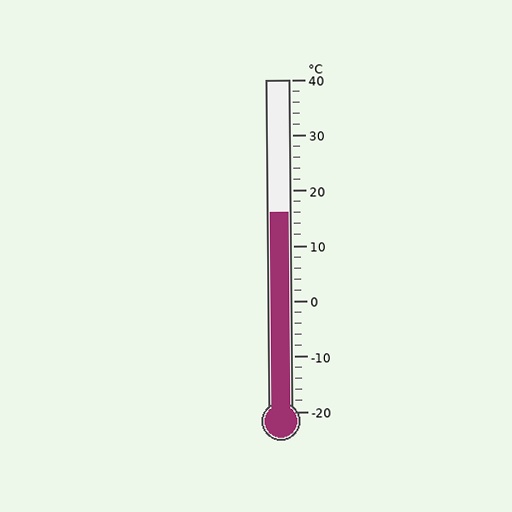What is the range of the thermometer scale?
The thermometer scale ranges from -20°C to 40°C.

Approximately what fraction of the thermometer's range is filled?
The thermometer is filled to approximately 60% of its range.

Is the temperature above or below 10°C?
The temperature is above 10°C.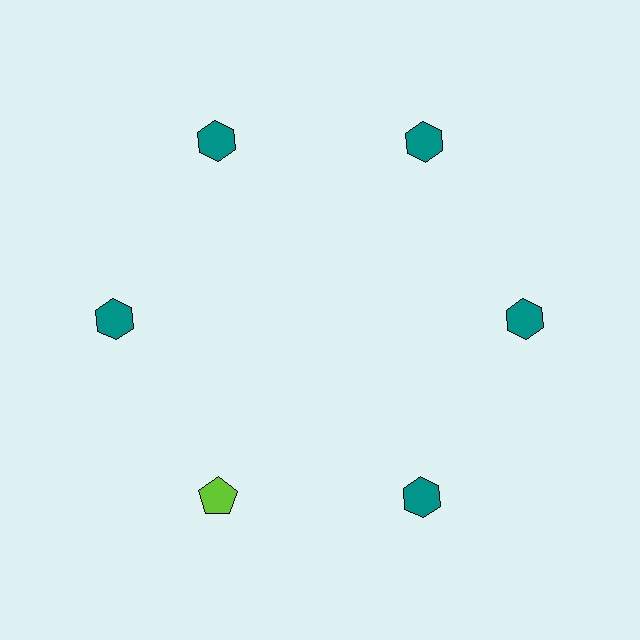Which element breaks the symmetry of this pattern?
The lime pentagon at roughly the 7 o'clock position breaks the symmetry. All other shapes are teal hexagons.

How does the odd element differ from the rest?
It differs in both color (lime instead of teal) and shape (pentagon instead of hexagon).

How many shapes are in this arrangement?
There are 6 shapes arranged in a ring pattern.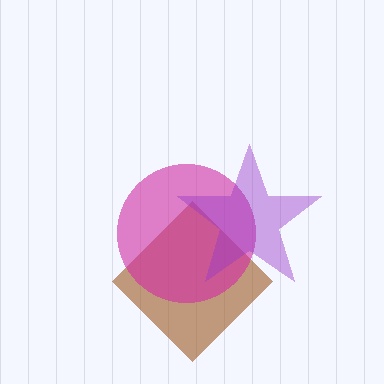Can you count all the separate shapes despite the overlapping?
Yes, there are 3 separate shapes.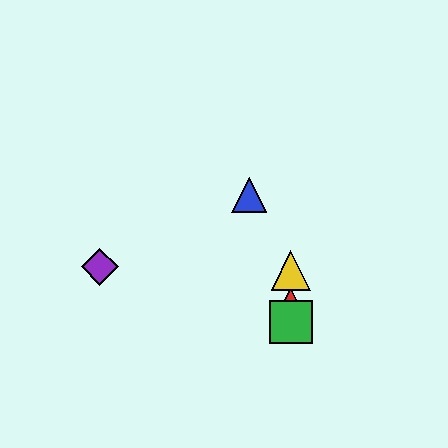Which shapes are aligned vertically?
The red triangle, the green square, the yellow triangle are aligned vertically.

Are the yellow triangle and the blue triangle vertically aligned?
No, the yellow triangle is at x≈291 and the blue triangle is at x≈249.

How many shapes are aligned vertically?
3 shapes (the red triangle, the green square, the yellow triangle) are aligned vertically.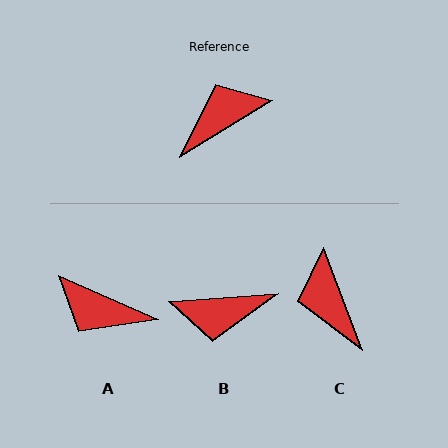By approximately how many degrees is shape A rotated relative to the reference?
Approximately 124 degrees counter-clockwise.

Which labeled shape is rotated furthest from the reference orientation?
B, about 153 degrees away.